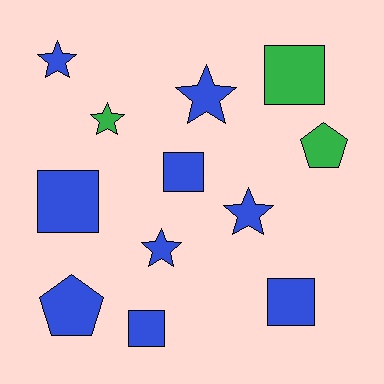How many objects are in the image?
There are 12 objects.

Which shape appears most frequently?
Square, with 5 objects.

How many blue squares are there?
There are 4 blue squares.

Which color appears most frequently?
Blue, with 9 objects.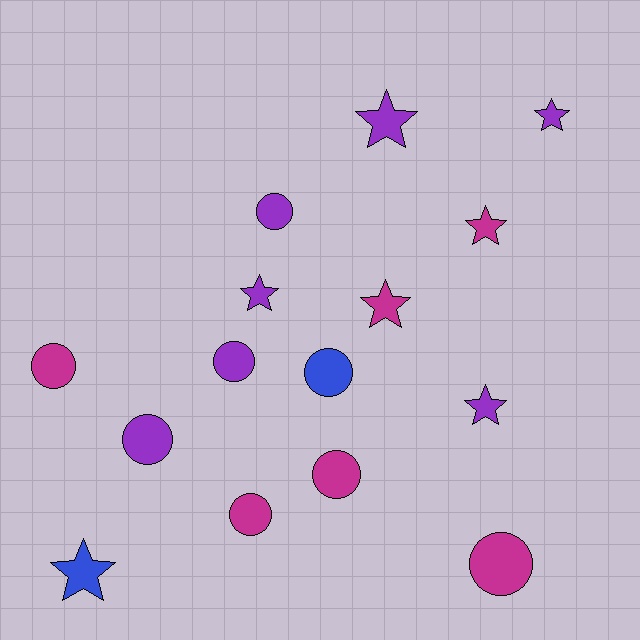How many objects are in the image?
There are 15 objects.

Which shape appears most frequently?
Circle, with 8 objects.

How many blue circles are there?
There is 1 blue circle.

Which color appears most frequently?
Purple, with 7 objects.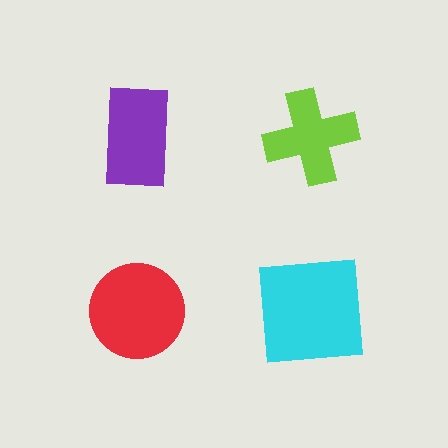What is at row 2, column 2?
A cyan square.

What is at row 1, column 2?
A lime cross.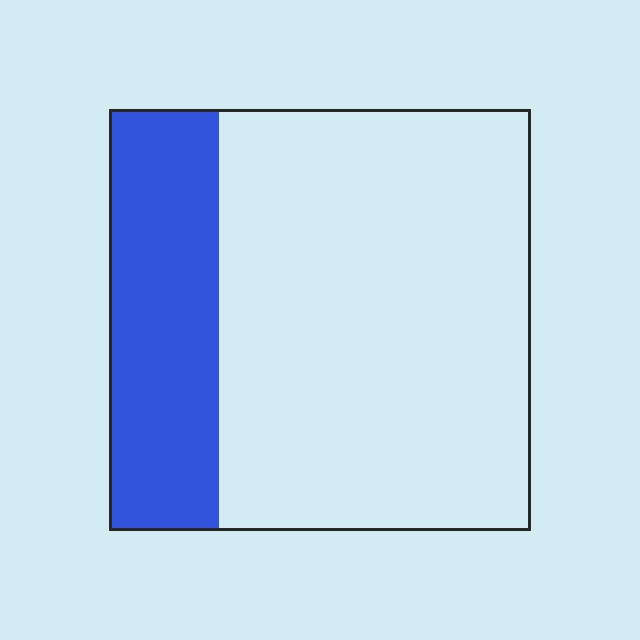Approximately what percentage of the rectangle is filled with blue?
Approximately 25%.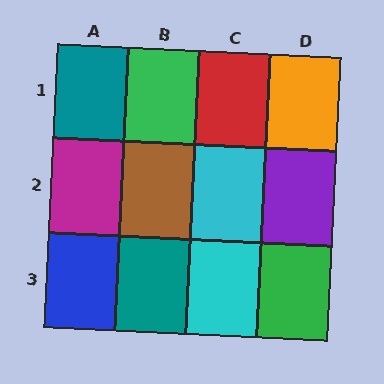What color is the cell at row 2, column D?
Purple.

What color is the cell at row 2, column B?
Brown.